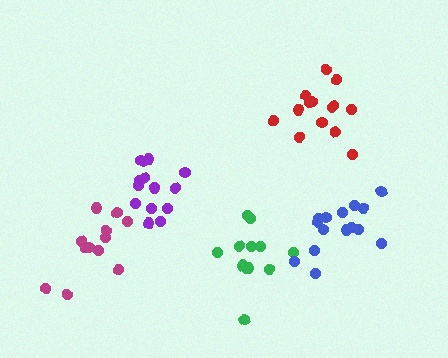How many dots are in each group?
Group 1: 14 dots, Group 2: 12 dots, Group 3: 15 dots, Group 4: 12 dots, Group 5: 15 dots (68 total).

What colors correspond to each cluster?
The clusters are colored: red, green, purple, magenta, blue.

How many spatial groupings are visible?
There are 5 spatial groupings.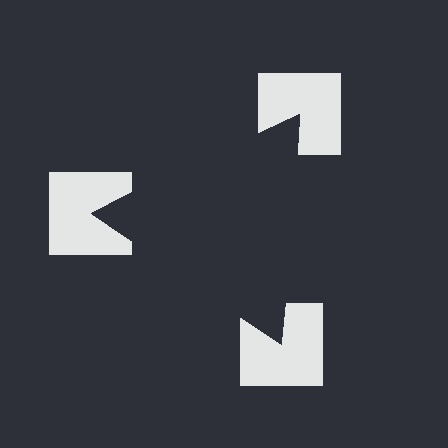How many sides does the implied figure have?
3 sides.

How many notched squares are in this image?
There are 3 — one at each vertex of the illusory triangle.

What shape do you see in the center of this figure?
An illusory triangle — its edges are inferred from the aligned wedge cuts in the notched squares, not physically drawn.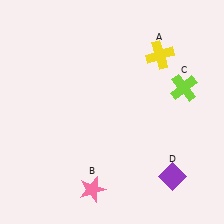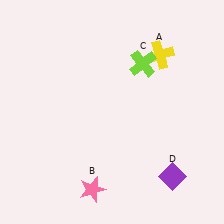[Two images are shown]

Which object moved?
The lime cross (C) moved left.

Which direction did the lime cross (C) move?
The lime cross (C) moved left.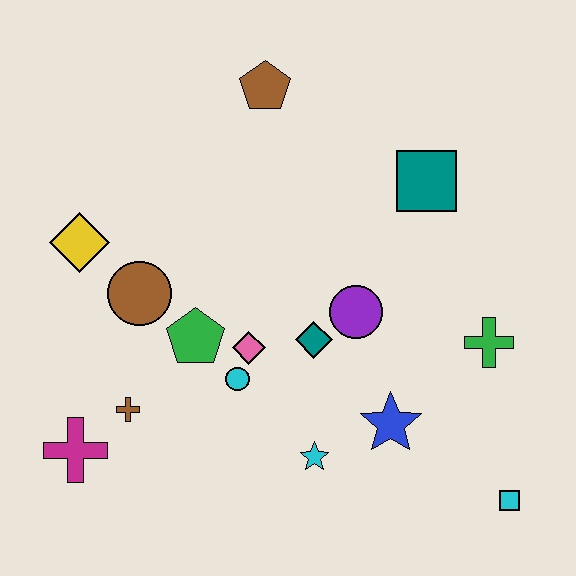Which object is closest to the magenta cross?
The brown cross is closest to the magenta cross.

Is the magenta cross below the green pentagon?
Yes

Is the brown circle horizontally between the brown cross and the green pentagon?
Yes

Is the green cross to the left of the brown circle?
No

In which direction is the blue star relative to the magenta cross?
The blue star is to the right of the magenta cross.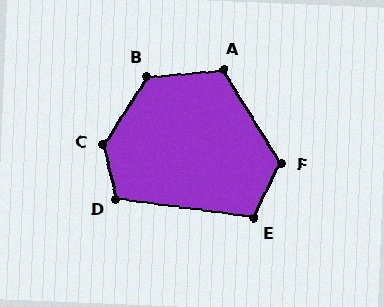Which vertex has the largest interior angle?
C, at approximately 135 degrees.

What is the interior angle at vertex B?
Approximately 127 degrees (obtuse).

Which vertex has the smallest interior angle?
E, at approximately 108 degrees.